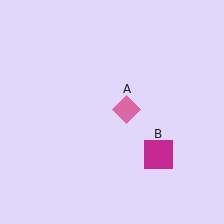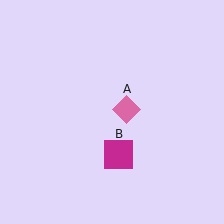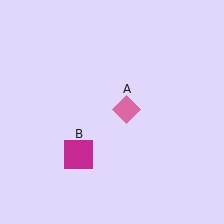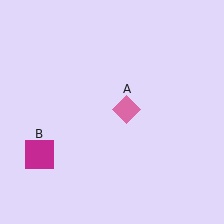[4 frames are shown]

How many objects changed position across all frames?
1 object changed position: magenta square (object B).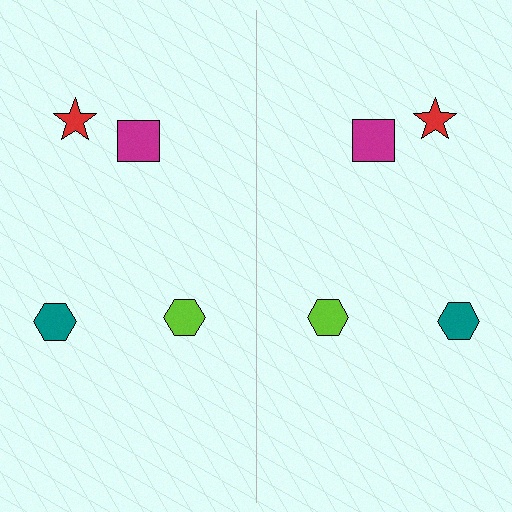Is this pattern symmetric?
Yes, this pattern has bilateral (reflection) symmetry.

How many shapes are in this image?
There are 8 shapes in this image.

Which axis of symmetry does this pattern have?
The pattern has a vertical axis of symmetry running through the center of the image.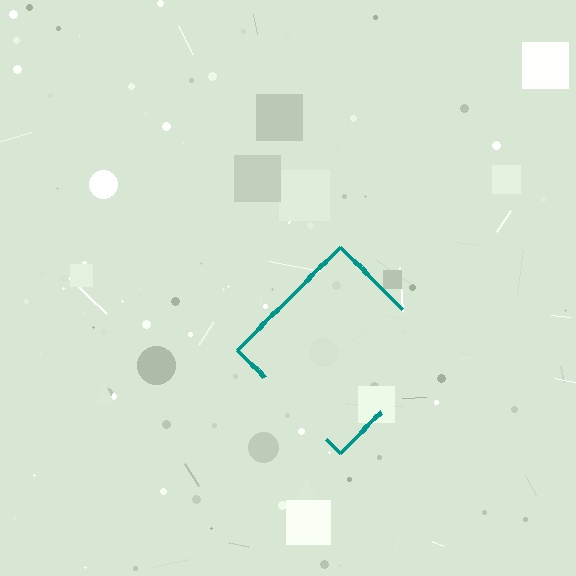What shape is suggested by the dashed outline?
The dashed outline suggests a diamond.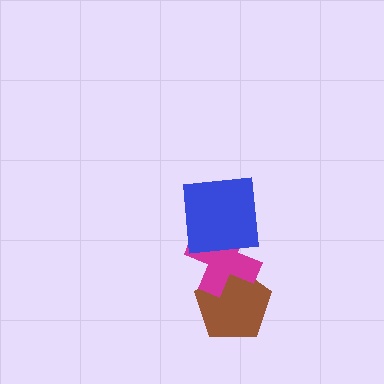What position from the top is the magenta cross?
The magenta cross is 2nd from the top.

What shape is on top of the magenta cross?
The blue square is on top of the magenta cross.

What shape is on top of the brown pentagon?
The magenta cross is on top of the brown pentagon.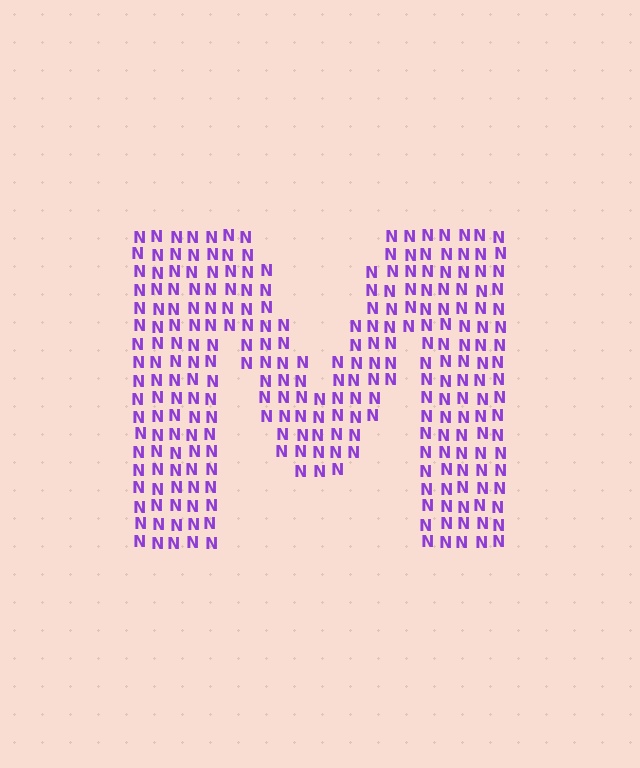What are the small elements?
The small elements are letter N's.